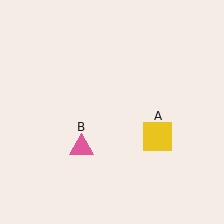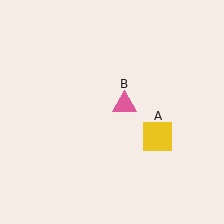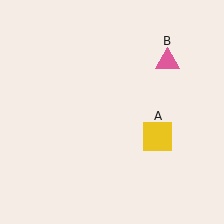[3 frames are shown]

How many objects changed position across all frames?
1 object changed position: pink triangle (object B).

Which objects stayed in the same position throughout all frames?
Yellow square (object A) remained stationary.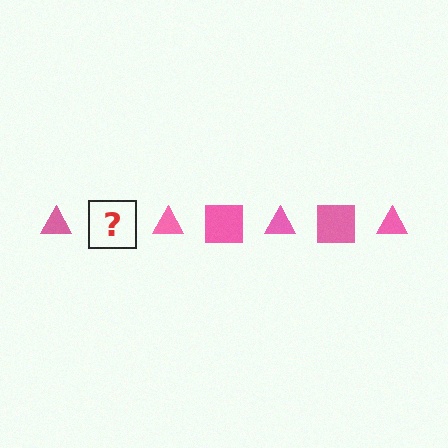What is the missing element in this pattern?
The missing element is a pink square.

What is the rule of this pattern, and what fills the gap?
The rule is that the pattern cycles through triangle, square shapes in pink. The gap should be filled with a pink square.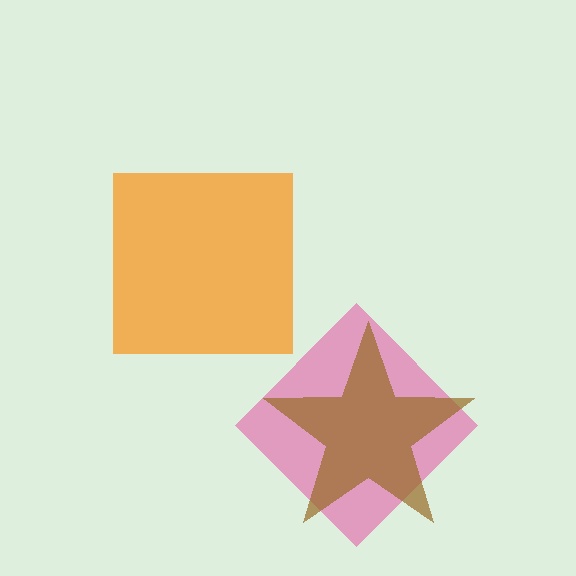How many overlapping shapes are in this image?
There are 3 overlapping shapes in the image.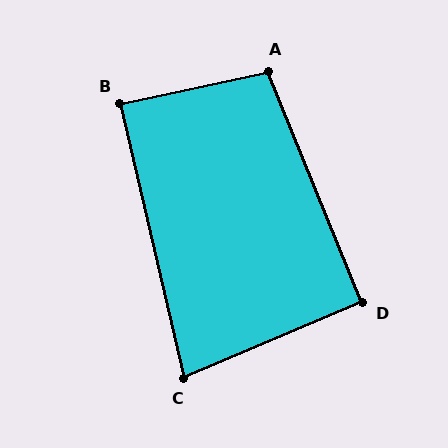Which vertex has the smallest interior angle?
C, at approximately 80 degrees.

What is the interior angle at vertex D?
Approximately 91 degrees (approximately right).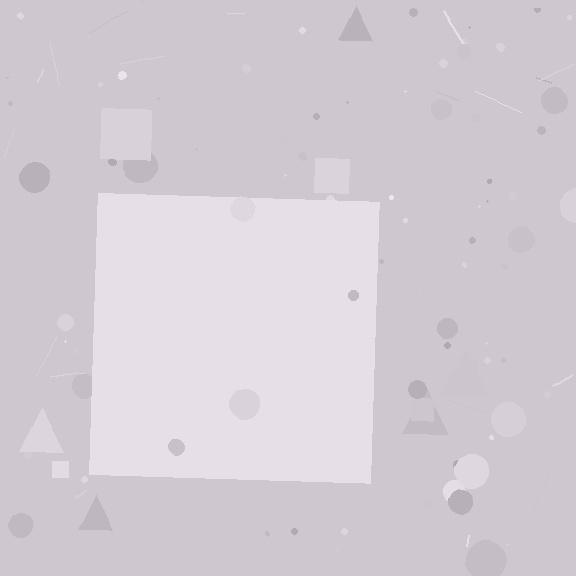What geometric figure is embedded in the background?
A square is embedded in the background.